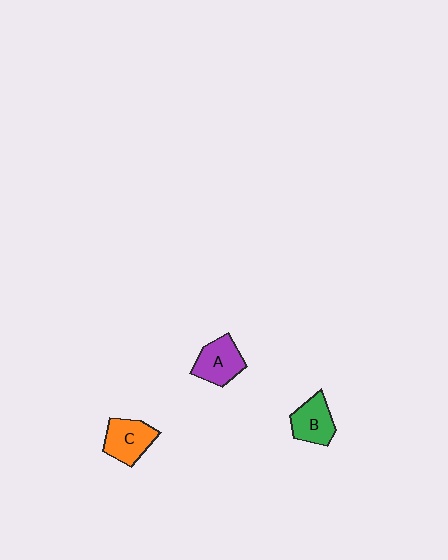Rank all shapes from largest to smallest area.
From largest to smallest: C (orange), A (purple), B (green).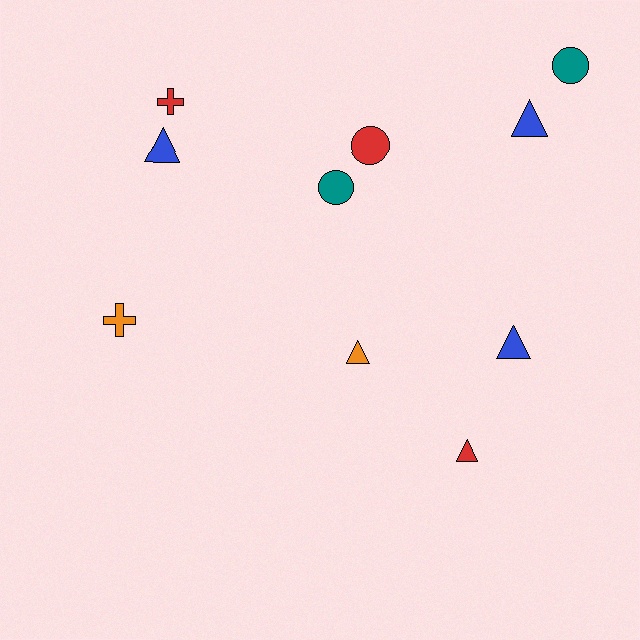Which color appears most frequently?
Red, with 3 objects.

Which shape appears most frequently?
Triangle, with 5 objects.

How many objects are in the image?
There are 10 objects.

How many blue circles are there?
There are no blue circles.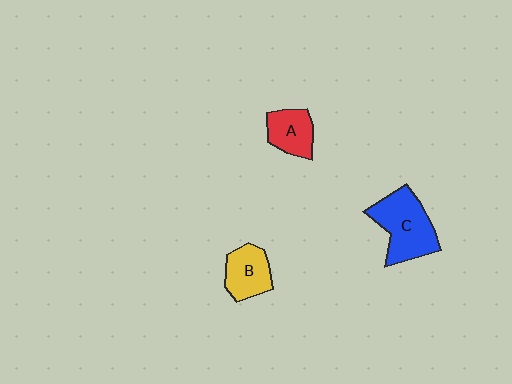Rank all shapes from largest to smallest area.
From largest to smallest: C (blue), B (yellow), A (red).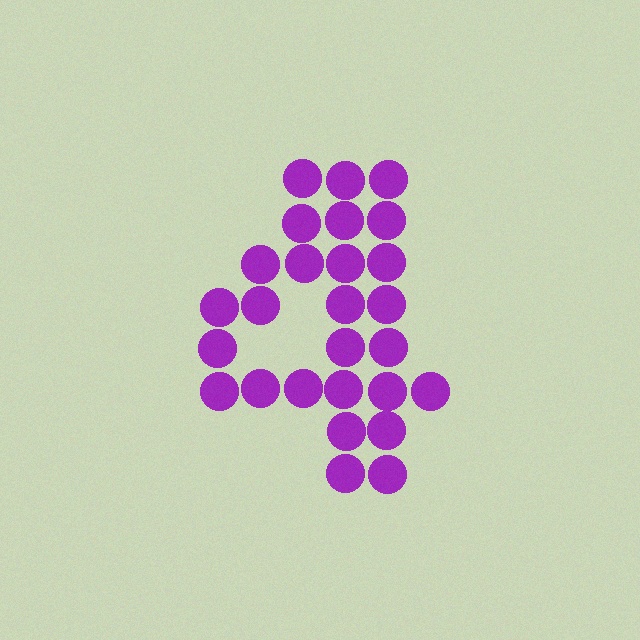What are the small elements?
The small elements are circles.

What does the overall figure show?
The overall figure shows the digit 4.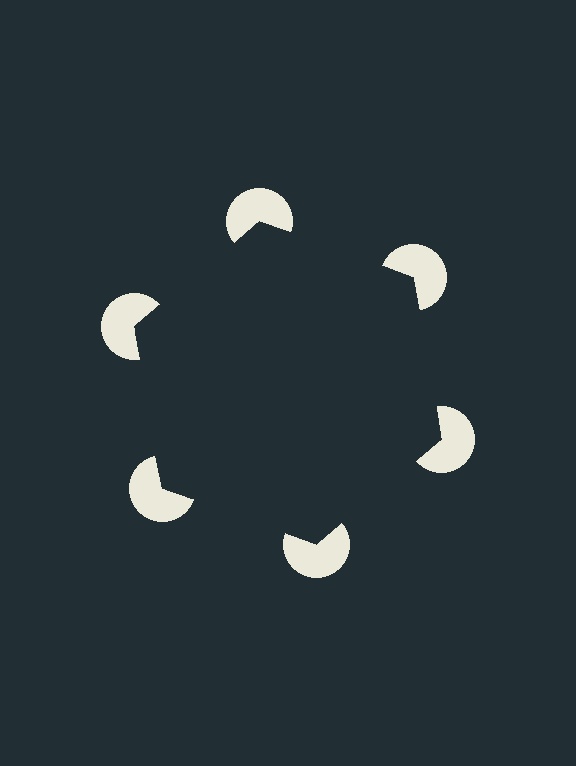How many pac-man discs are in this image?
There are 6 — one at each vertex of the illusory hexagon.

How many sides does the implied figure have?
6 sides.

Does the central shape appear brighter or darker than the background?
It typically appears slightly darker than the background, even though no actual brightness change is drawn.